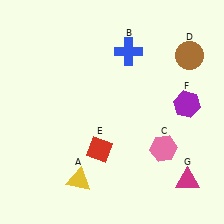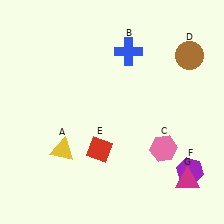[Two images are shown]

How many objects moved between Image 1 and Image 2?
2 objects moved between the two images.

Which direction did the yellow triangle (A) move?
The yellow triangle (A) moved up.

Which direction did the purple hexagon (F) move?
The purple hexagon (F) moved down.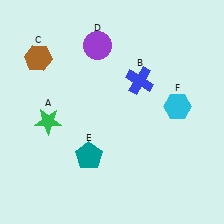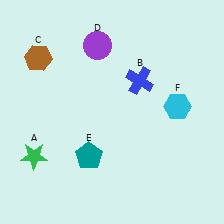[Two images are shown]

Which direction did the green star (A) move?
The green star (A) moved down.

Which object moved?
The green star (A) moved down.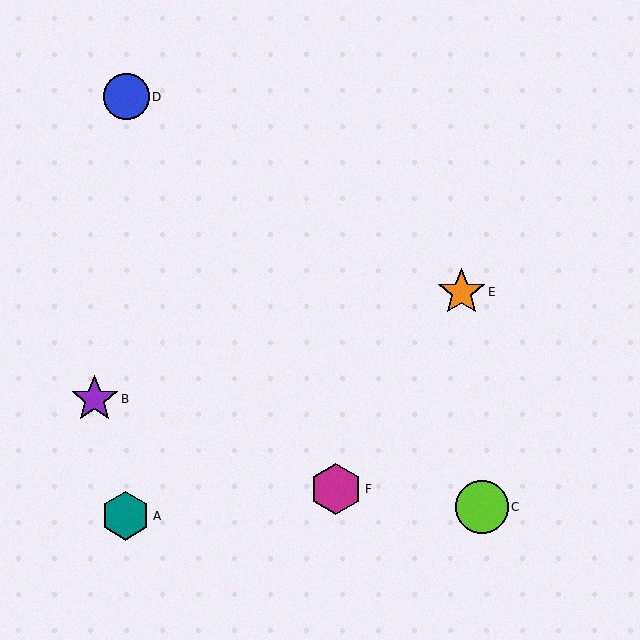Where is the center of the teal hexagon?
The center of the teal hexagon is at (125, 516).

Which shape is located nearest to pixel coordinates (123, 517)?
The teal hexagon (labeled A) at (125, 516) is nearest to that location.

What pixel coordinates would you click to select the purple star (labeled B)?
Click at (95, 399) to select the purple star B.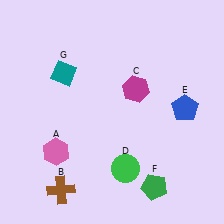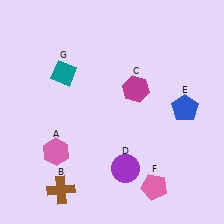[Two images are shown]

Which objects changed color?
D changed from green to purple. F changed from green to pink.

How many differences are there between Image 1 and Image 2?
There are 2 differences between the two images.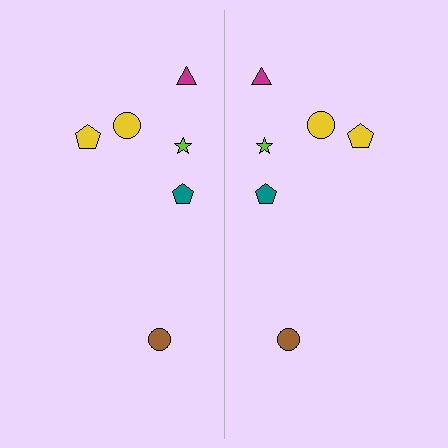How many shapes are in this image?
There are 12 shapes in this image.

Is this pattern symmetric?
Yes, this pattern has bilateral (reflection) symmetry.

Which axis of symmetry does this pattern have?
The pattern has a vertical axis of symmetry running through the center of the image.